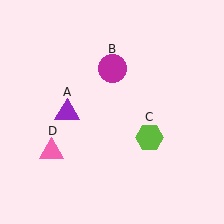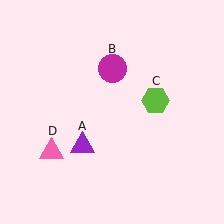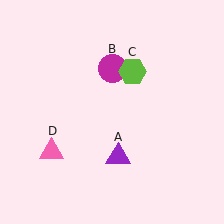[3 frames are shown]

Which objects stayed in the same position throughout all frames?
Magenta circle (object B) and pink triangle (object D) remained stationary.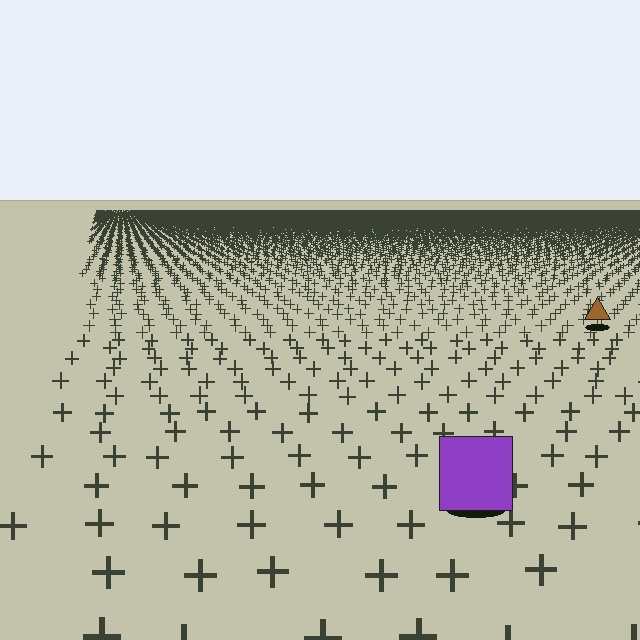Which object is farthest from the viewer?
The brown triangle is farthest from the viewer. It appears smaller and the ground texture around it is denser.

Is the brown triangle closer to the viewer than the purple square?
No. The purple square is closer — you can tell from the texture gradient: the ground texture is coarser near it.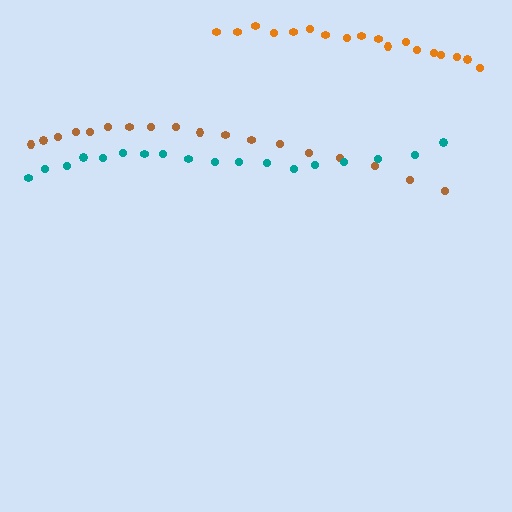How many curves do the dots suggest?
There are 3 distinct paths.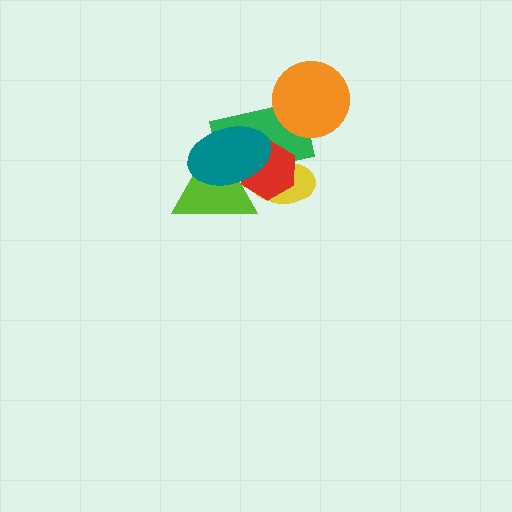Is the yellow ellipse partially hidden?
Yes, it is partially covered by another shape.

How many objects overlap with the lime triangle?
4 objects overlap with the lime triangle.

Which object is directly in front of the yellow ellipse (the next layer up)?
The green rectangle is directly in front of the yellow ellipse.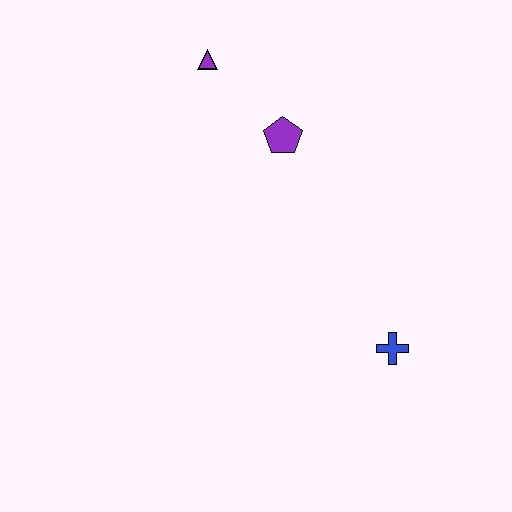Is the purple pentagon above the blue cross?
Yes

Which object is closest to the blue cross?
The purple pentagon is closest to the blue cross.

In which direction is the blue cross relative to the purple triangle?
The blue cross is below the purple triangle.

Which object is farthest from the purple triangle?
The blue cross is farthest from the purple triangle.